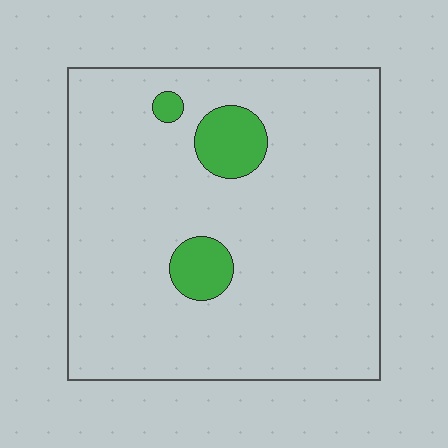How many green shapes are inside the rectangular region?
3.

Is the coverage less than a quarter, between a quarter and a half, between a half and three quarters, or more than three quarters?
Less than a quarter.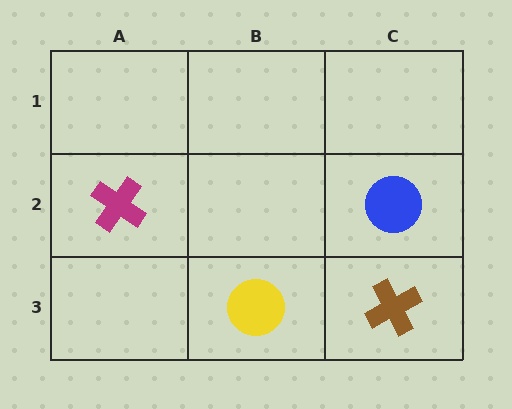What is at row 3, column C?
A brown cross.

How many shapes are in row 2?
2 shapes.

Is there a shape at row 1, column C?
No, that cell is empty.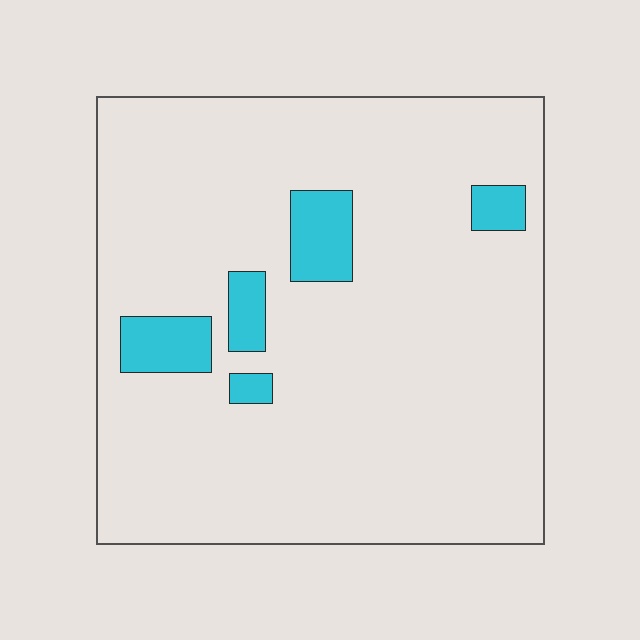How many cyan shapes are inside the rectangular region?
5.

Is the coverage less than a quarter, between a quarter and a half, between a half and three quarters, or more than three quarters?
Less than a quarter.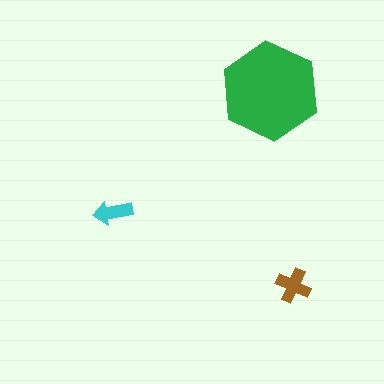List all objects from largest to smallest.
The green hexagon, the brown cross, the cyan arrow.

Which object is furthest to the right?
The brown cross is rightmost.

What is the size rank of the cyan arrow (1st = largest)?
3rd.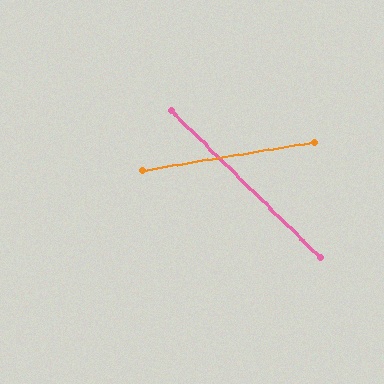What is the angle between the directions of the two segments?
Approximately 54 degrees.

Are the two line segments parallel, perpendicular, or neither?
Neither parallel nor perpendicular — they differ by about 54°.